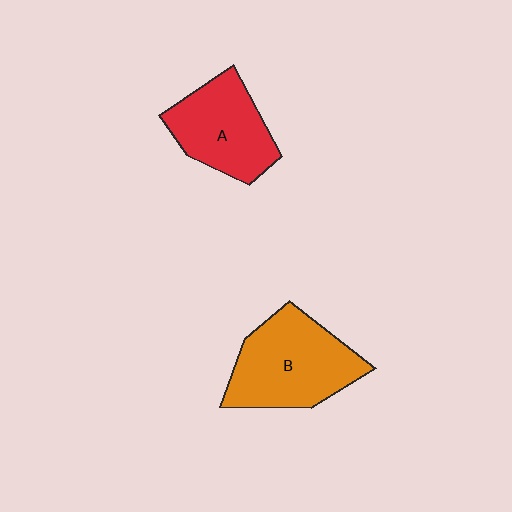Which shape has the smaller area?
Shape A (red).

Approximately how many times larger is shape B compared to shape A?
Approximately 1.2 times.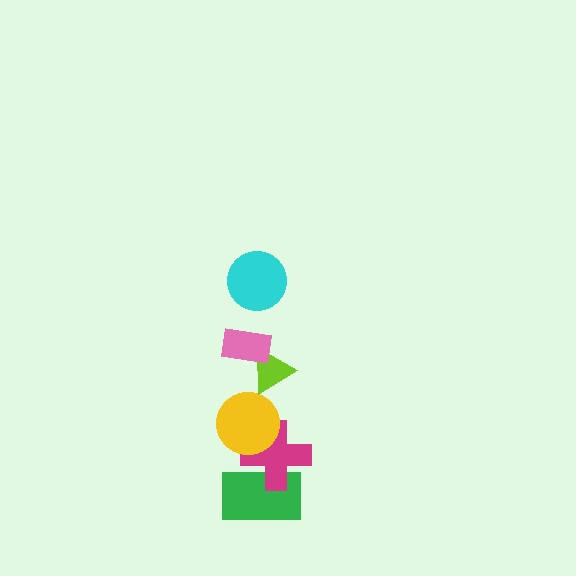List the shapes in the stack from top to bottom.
From top to bottom: the cyan circle, the pink rectangle, the lime triangle, the yellow circle, the magenta cross, the green rectangle.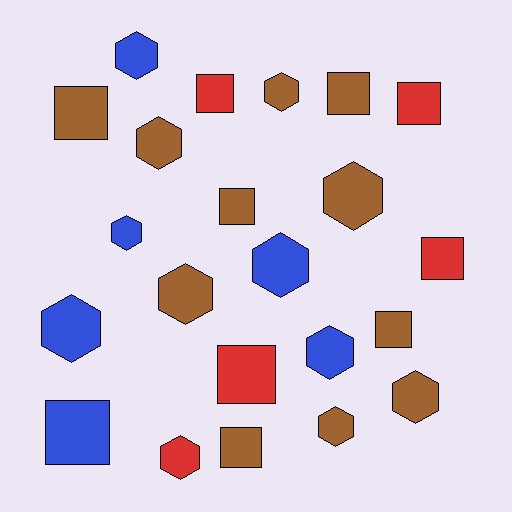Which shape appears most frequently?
Hexagon, with 12 objects.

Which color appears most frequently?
Brown, with 11 objects.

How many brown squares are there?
There are 5 brown squares.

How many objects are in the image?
There are 22 objects.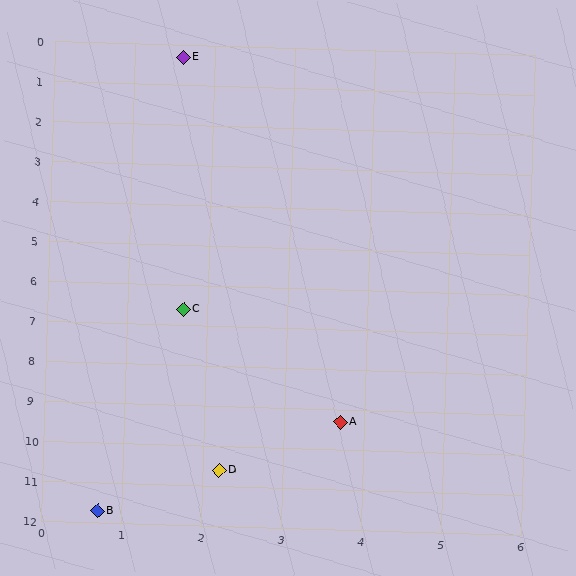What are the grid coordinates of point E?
Point E is at approximately (1.6, 0.3).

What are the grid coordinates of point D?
Point D is at approximately (2.2, 10.6).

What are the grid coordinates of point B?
Point B is at approximately (0.7, 11.7).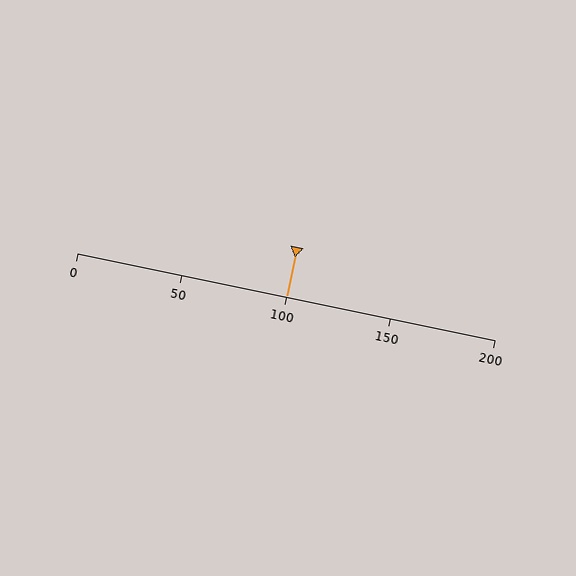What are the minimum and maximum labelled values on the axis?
The axis runs from 0 to 200.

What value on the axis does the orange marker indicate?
The marker indicates approximately 100.